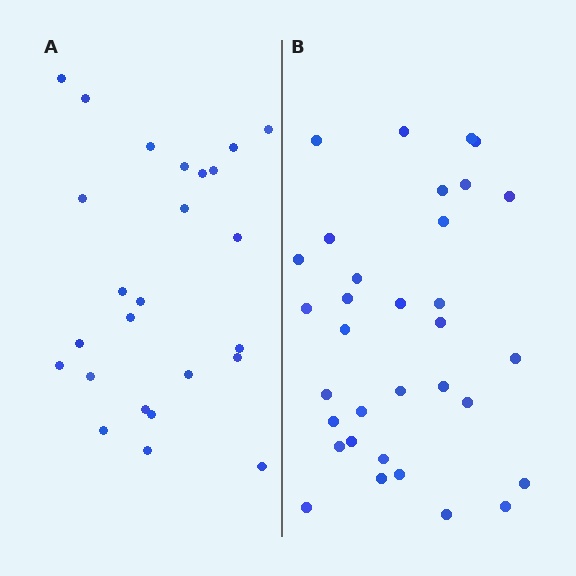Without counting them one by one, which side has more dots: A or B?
Region B (the right region) has more dots.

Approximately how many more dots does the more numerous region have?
Region B has roughly 8 or so more dots than region A.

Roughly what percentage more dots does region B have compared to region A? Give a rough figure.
About 30% more.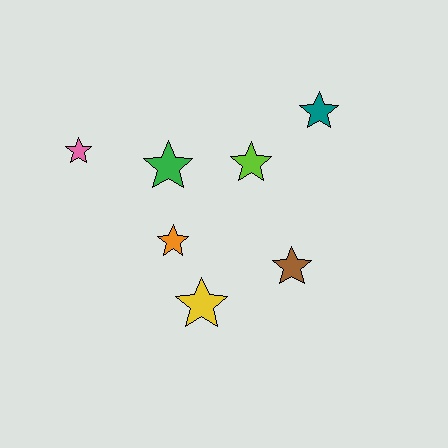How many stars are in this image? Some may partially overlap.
There are 7 stars.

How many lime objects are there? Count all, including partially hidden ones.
There is 1 lime object.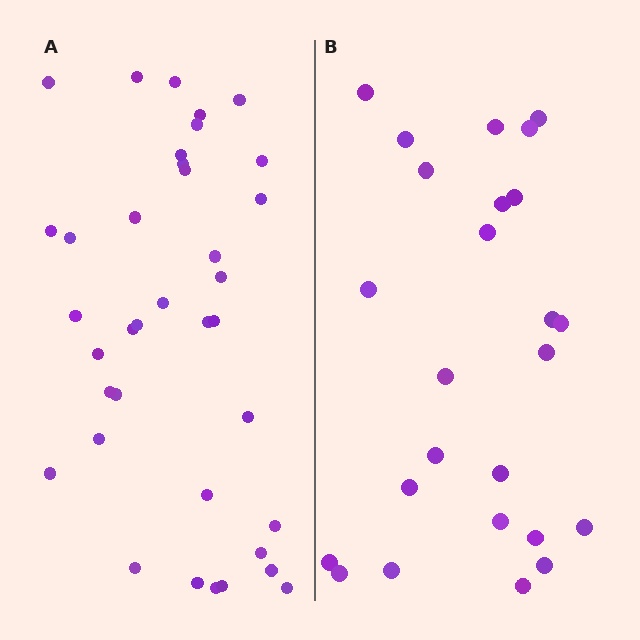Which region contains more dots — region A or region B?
Region A (the left region) has more dots.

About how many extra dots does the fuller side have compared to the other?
Region A has roughly 12 or so more dots than region B.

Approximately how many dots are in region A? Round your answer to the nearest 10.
About 40 dots. (The exact count is 37, which rounds to 40.)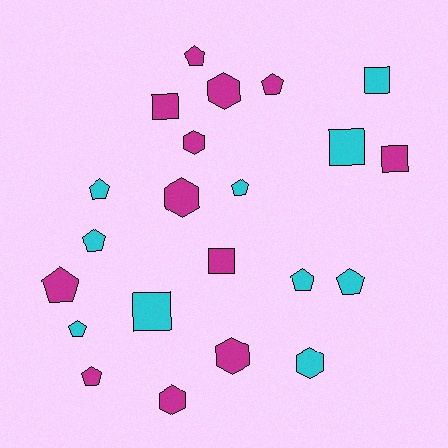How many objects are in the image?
There are 22 objects.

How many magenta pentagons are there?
There are 4 magenta pentagons.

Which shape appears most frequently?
Pentagon, with 10 objects.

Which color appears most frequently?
Magenta, with 12 objects.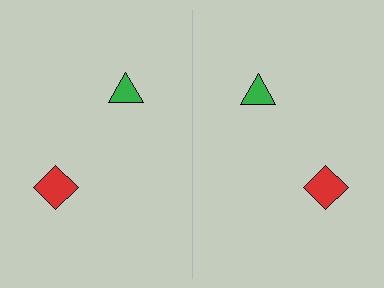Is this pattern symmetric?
Yes, this pattern has bilateral (reflection) symmetry.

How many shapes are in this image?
There are 4 shapes in this image.